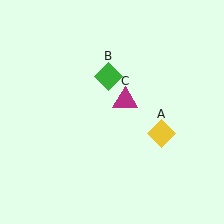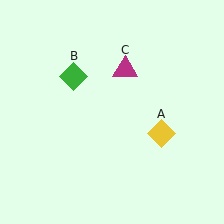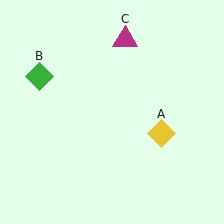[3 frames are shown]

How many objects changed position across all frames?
2 objects changed position: green diamond (object B), magenta triangle (object C).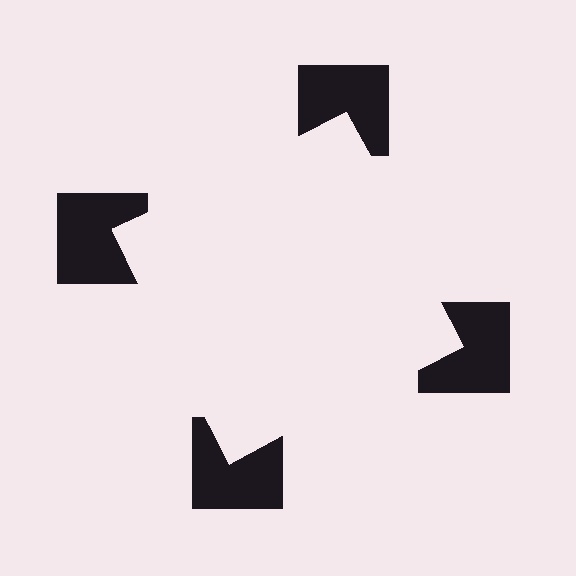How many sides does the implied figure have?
4 sides.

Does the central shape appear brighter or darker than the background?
It typically appears slightly brighter than the background, even though no actual brightness change is drawn.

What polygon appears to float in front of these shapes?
An illusory square — its edges are inferred from the aligned wedge cuts in the notched squares, not physically drawn.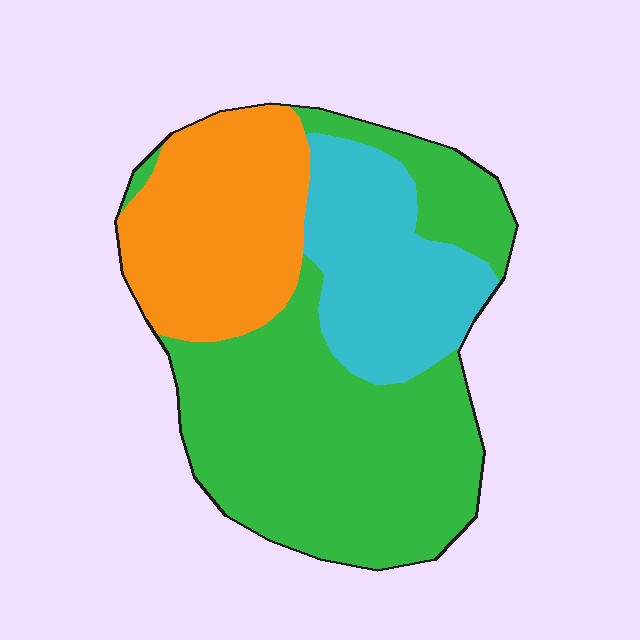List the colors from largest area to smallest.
From largest to smallest: green, orange, cyan.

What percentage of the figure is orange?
Orange covers about 25% of the figure.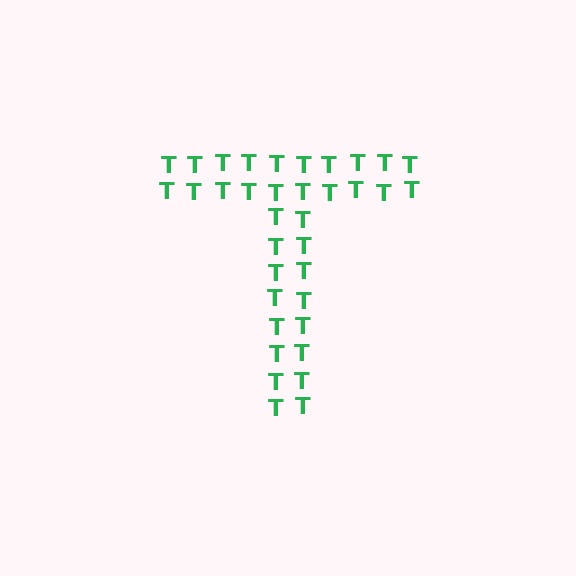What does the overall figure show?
The overall figure shows the letter T.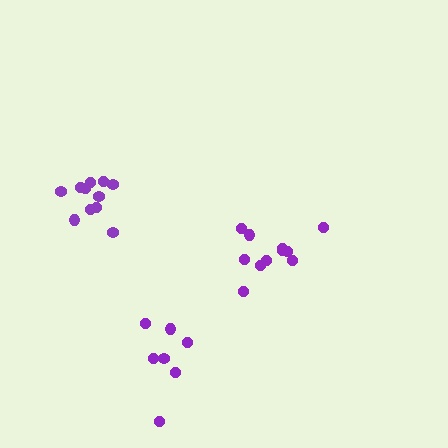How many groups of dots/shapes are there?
There are 3 groups.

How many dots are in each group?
Group 1: 11 dots, Group 2: 7 dots, Group 3: 11 dots (29 total).